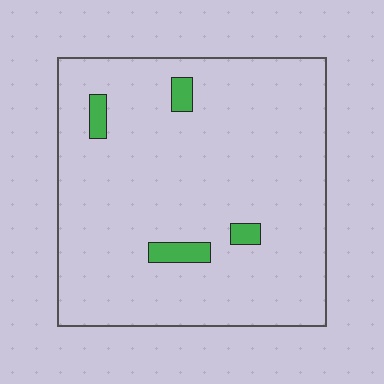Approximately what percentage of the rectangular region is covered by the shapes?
Approximately 5%.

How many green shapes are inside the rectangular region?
4.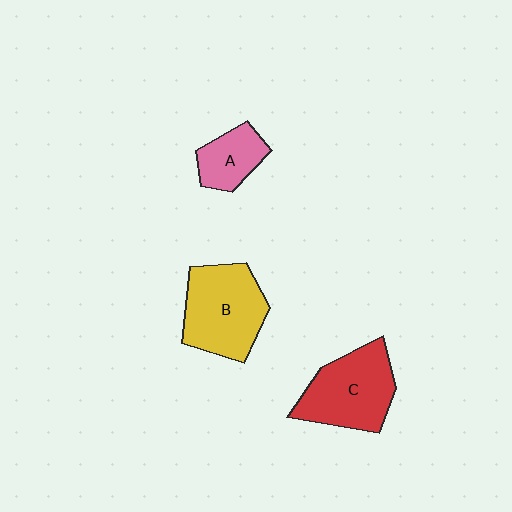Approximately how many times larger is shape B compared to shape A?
Approximately 2.0 times.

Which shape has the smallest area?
Shape A (pink).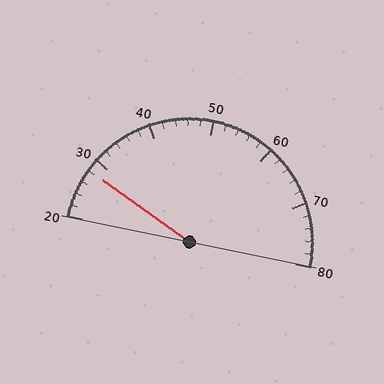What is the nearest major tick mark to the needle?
The nearest major tick mark is 30.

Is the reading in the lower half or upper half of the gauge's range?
The reading is in the lower half of the range (20 to 80).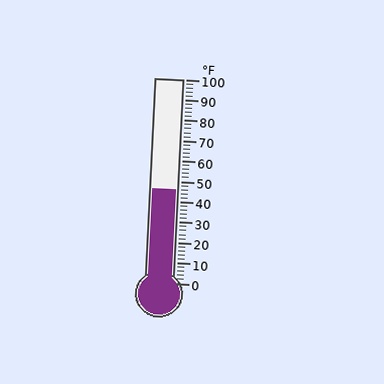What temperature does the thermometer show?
The thermometer shows approximately 46°F.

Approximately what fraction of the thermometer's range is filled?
The thermometer is filled to approximately 45% of its range.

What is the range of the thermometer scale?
The thermometer scale ranges from 0°F to 100°F.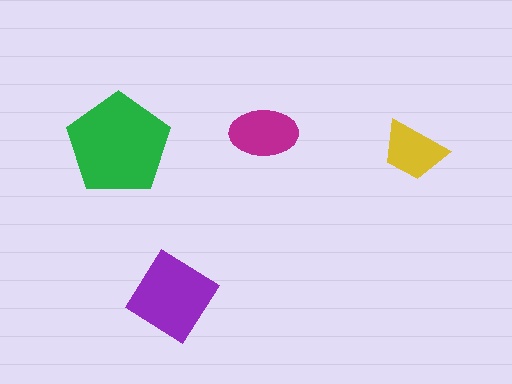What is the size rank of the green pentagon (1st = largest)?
1st.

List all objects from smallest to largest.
The yellow trapezoid, the magenta ellipse, the purple diamond, the green pentagon.